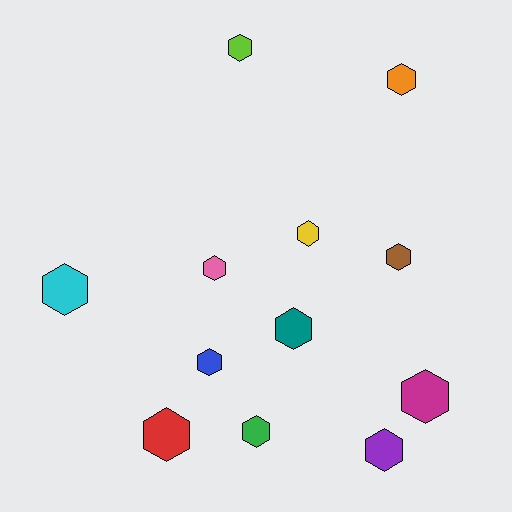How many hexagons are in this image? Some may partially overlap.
There are 12 hexagons.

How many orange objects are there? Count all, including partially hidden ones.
There is 1 orange object.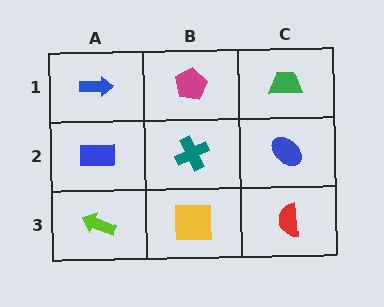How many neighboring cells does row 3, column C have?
2.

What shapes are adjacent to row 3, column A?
A blue rectangle (row 2, column A), a yellow square (row 3, column B).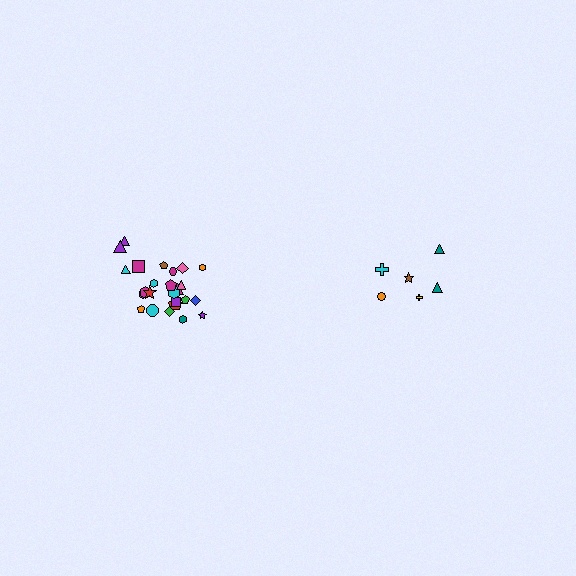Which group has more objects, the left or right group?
The left group.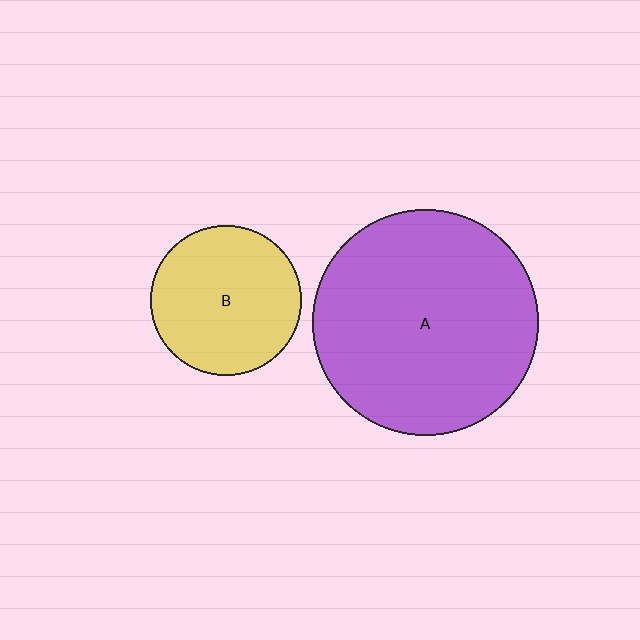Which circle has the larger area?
Circle A (purple).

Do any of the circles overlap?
No, none of the circles overlap.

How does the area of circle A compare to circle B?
Approximately 2.2 times.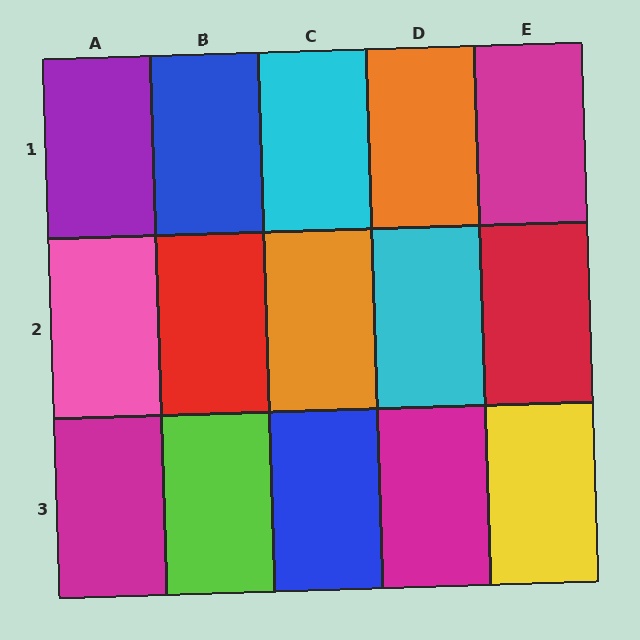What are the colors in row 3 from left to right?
Magenta, lime, blue, magenta, yellow.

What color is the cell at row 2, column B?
Red.